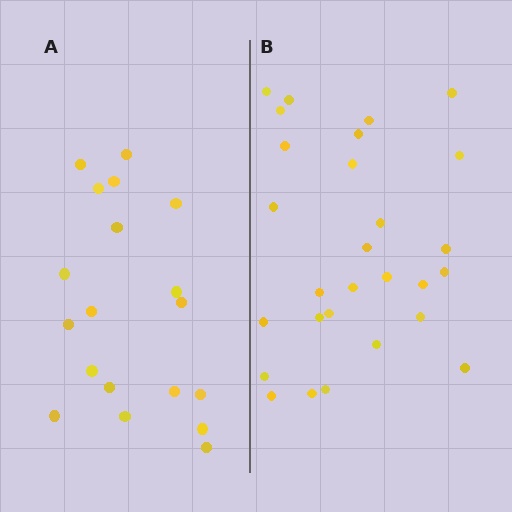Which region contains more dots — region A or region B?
Region B (the right region) has more dots.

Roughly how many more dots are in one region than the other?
Region B has roughly 8 or so more dots than region A.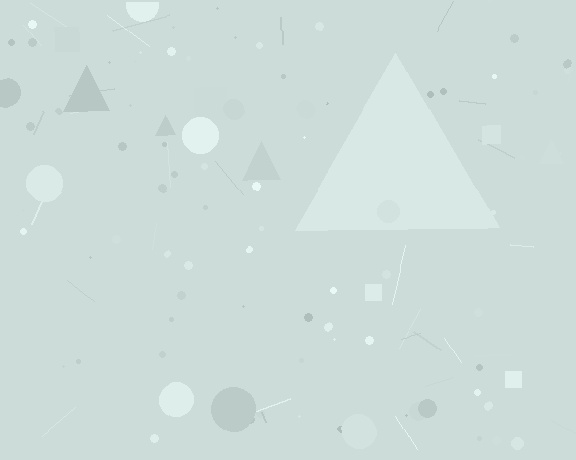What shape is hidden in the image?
A triangle is hidden in the image.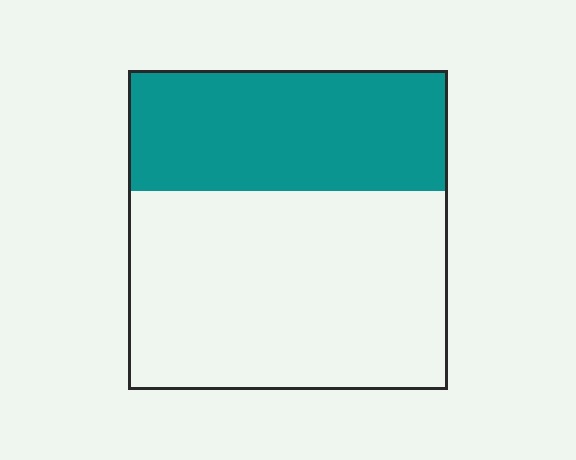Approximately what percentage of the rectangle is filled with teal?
Approximately 40%.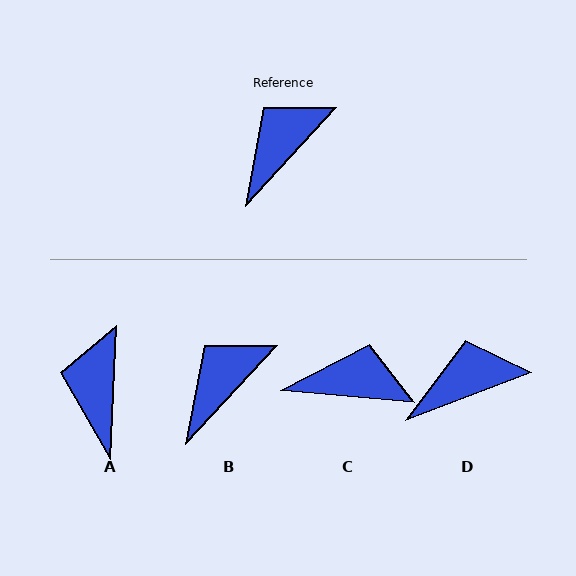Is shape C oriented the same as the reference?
No, it is off by about 52 degrees.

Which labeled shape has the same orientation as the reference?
B.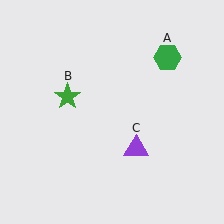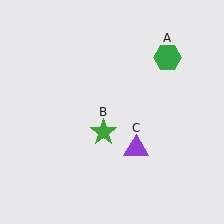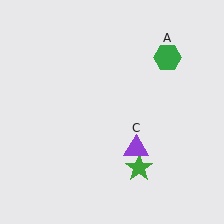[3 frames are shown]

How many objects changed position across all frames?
1 object changed position: green star (object B).